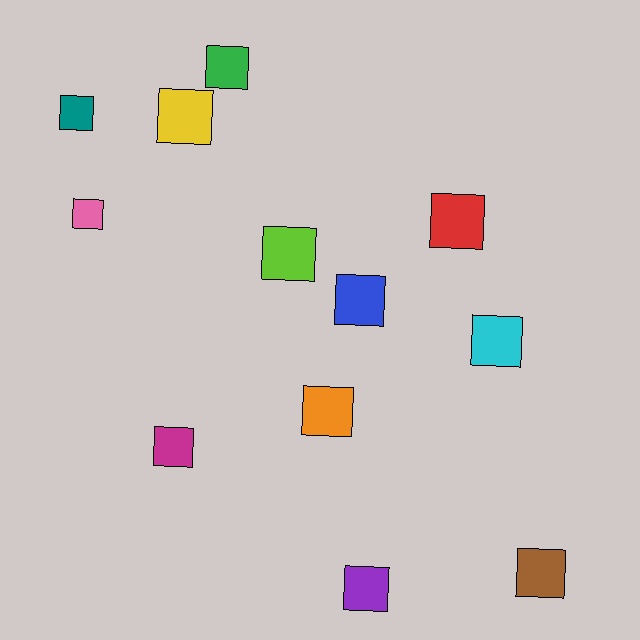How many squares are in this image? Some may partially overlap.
There are 12 squares.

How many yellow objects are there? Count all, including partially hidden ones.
There is 1 yellow object.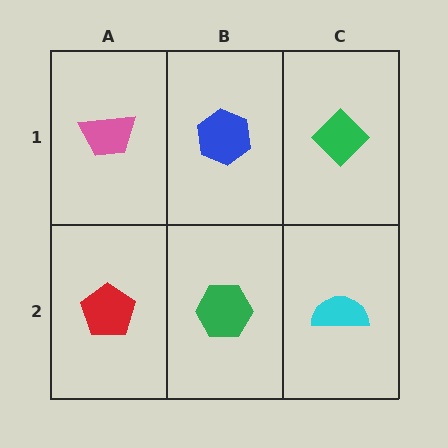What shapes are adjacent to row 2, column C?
A green diamond (row 1, column C), a green hexagon (row 2, column B).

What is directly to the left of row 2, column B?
A red pentagon.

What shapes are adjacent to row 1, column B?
A green hexagon (row 2, column B), a pink trapezoid (row 1, column A), a green diamond (row 1, column C).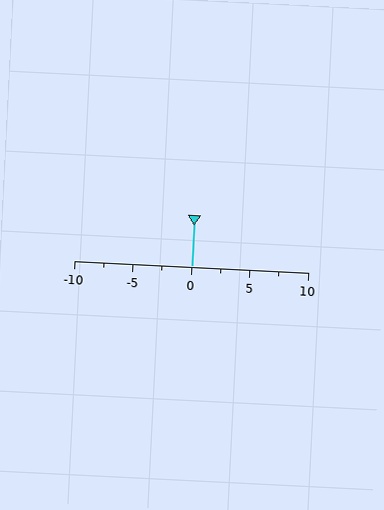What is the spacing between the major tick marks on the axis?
The major ticks are spaced 5 apart.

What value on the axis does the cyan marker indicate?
The marker indicates approximately 0.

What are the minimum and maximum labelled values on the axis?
The axis runs from -10 to 10.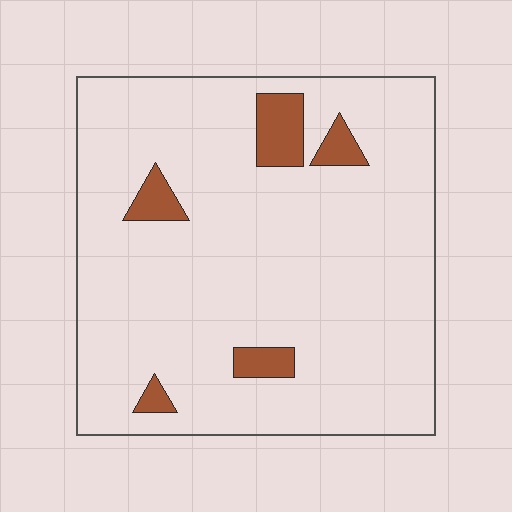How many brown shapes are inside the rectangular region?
5.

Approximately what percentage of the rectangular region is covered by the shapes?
Approximately 10%.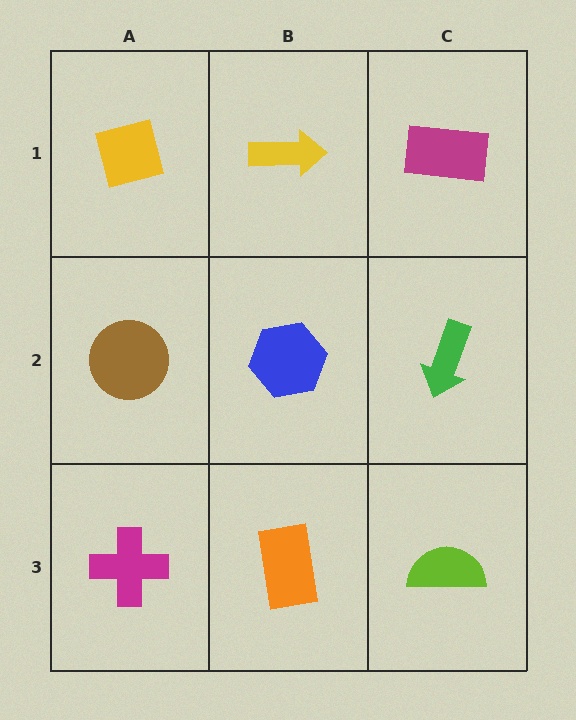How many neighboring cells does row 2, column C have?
3.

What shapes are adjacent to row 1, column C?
A green arrow (row 2, column C), a yellow arrow (row 1, column B).